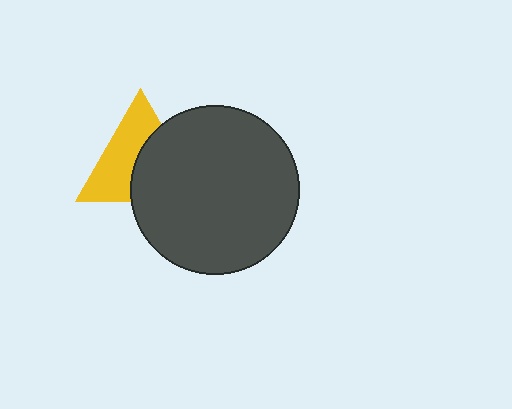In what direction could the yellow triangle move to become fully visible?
The yellow triangle could move left. That would shift it out from behind the dark gray circle entirely.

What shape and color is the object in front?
The object in front is a dark gray circle.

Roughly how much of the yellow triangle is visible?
About half of it is visible (roughly 53%).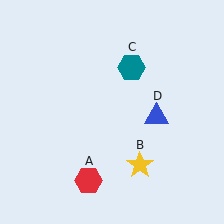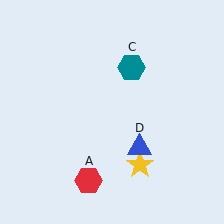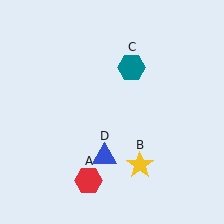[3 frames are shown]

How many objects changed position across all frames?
1 object changed position: blue triangle (object D).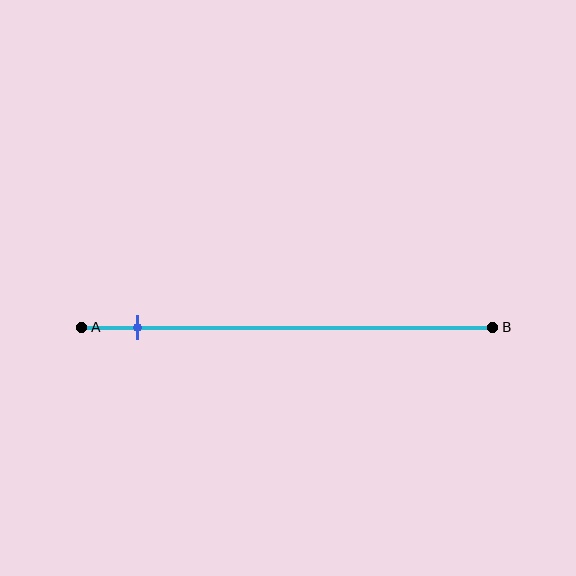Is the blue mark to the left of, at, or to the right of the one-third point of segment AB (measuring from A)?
The blue mark is to the left of the one-third point of segment AB.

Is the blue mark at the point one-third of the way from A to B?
No, the mark is at about 15% from A, not at the 33% one-third point.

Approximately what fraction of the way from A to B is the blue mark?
The blue mark is approximately 15% of the way from A to B.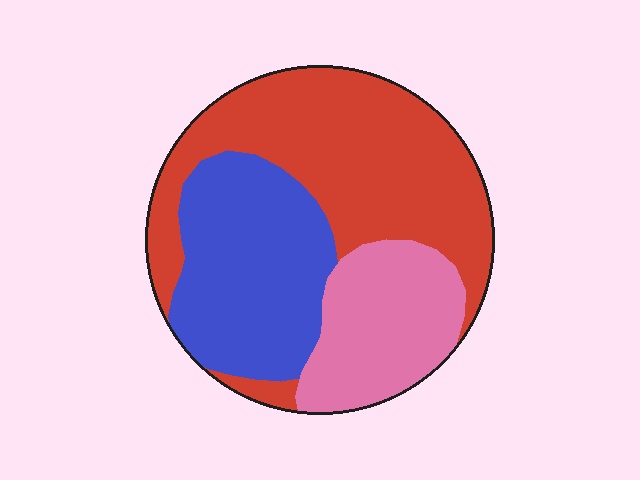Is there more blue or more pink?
Blue.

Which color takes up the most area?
Red, at roughly 45%.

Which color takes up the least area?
Pink, at roughly 20%.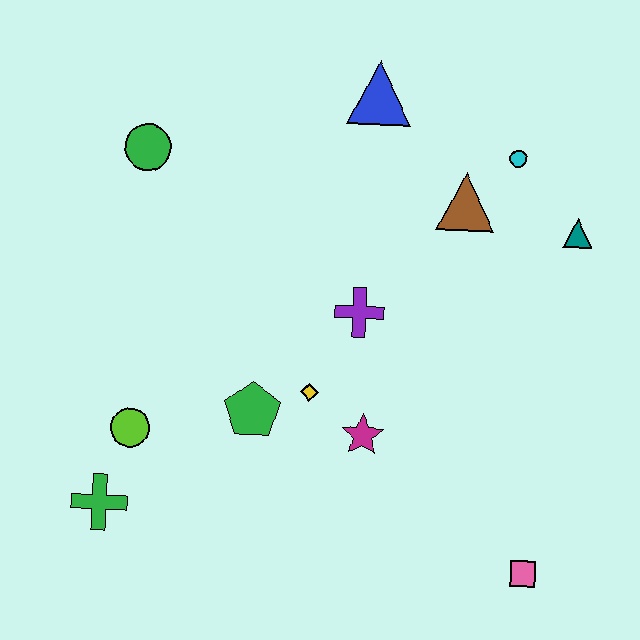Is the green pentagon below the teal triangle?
Yes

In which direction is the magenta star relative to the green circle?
The magenta star is below the green circle.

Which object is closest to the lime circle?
The green cross is closest to the lime circle.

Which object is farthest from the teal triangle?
The green cross is farthest from the teal triangle.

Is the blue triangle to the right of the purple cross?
Yes